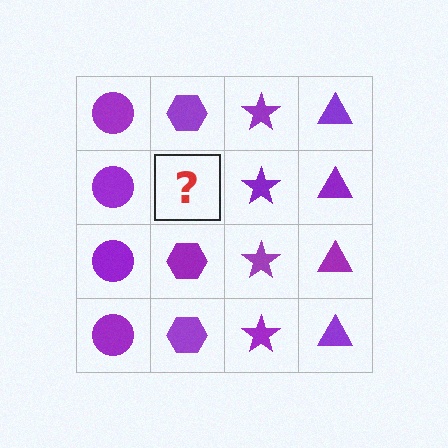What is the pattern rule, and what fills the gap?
The rule is that each column has a consistent shape. The gap should be filled with a purple hexagon.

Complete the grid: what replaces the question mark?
The question mark should be replaced with a purple hexagon.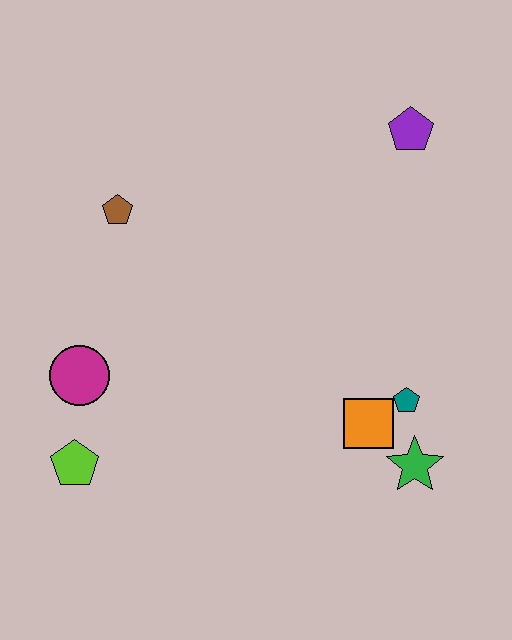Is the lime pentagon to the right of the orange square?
No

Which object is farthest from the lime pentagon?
The purple pentagon is farthest from the lime pentagon.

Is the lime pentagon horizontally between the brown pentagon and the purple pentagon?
No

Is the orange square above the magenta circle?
No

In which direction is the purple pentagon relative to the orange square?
The purple pentagon is above the orange square.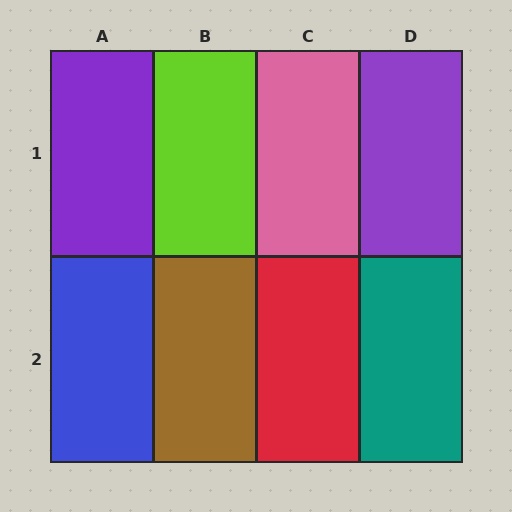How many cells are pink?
1 cell is pink.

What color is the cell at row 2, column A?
Blue.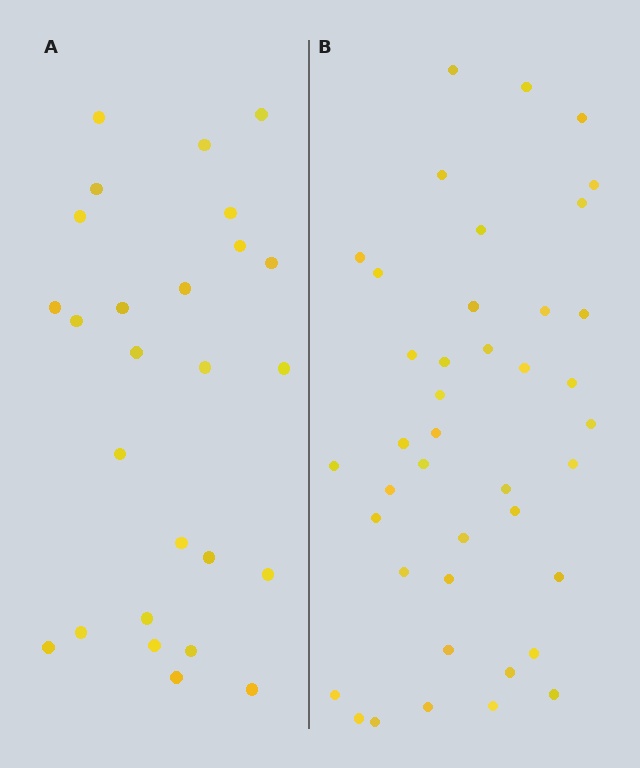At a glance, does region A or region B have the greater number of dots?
Region B (the right region) has more dots.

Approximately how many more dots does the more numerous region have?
Region B has approximately 15 more dots than region A.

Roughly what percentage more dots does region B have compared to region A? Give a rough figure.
About 60% more.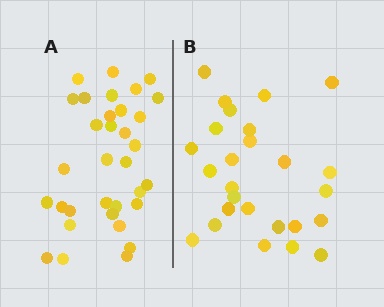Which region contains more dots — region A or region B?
Region A (the left region) has more dots.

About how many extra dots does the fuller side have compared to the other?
Region A has roughly 8 or so more dots than region B.